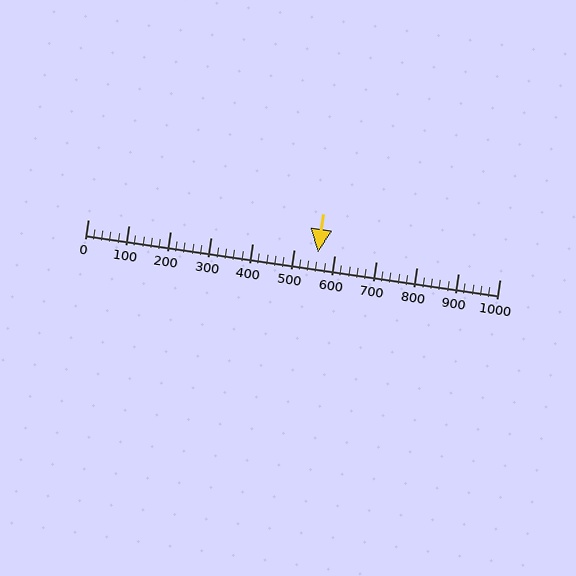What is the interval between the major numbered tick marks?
The major tick marks are spaced 100 units apart.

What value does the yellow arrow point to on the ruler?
The yellow arrow points to approximately 560.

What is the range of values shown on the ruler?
The ruler shows values from 0 to 1000.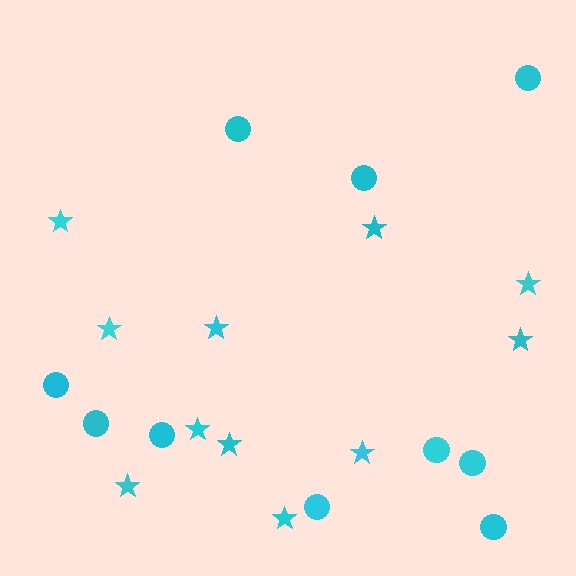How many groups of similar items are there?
There are 2 groups: one group of stars (11) and one group of circles (10).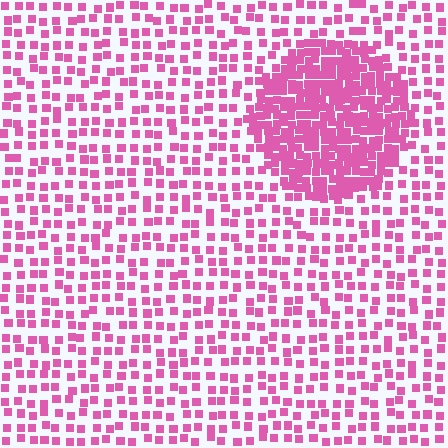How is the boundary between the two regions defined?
The boundary is defined by a change in element density (approximately 2.5x ratio). All elements are the same color, size, and shape.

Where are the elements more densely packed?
The elements are more densely packed inside the circle boundary.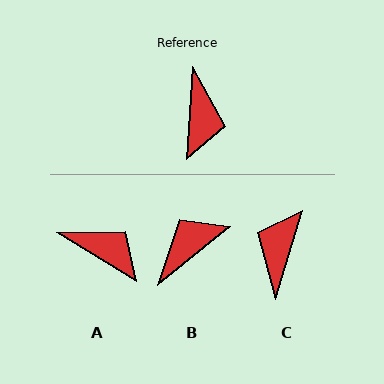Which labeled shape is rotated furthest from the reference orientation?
C, about 167 degrees away.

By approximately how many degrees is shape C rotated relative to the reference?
Approximately 167 degrees counter-clockwise.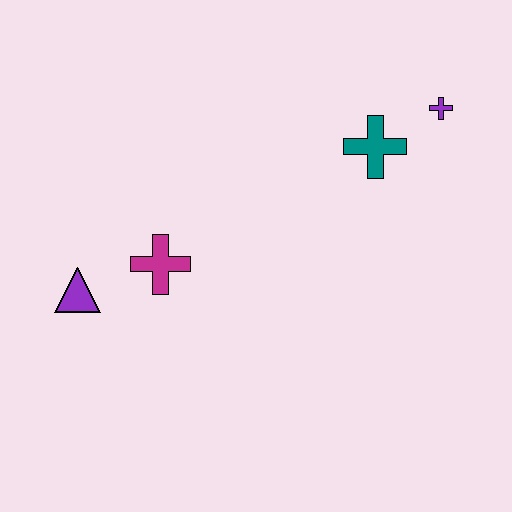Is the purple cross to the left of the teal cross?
No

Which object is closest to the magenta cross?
The purple triangle is closest to the magenta cross.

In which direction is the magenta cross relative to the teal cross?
The magenta cross is to the left of the teal cross.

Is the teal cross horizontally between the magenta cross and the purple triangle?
No